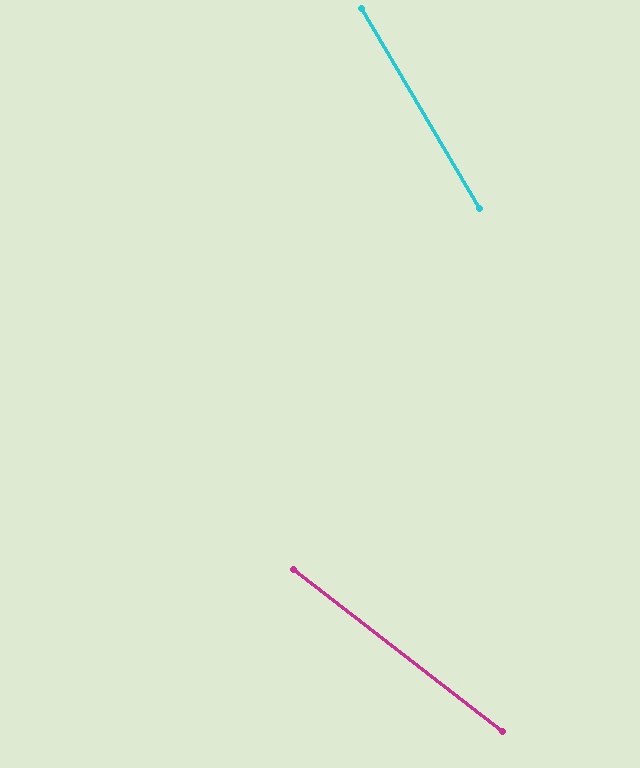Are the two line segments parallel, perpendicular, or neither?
Neither parallel nor perpendicular — they differ by about 22°.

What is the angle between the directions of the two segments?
Approximately 22 degrees.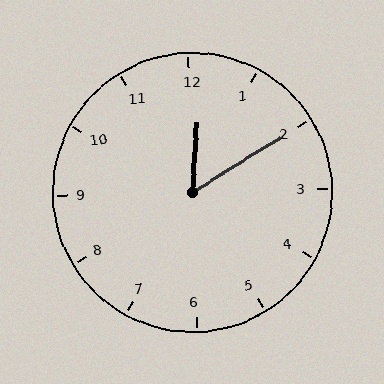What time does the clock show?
12:10.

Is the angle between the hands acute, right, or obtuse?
It is acute.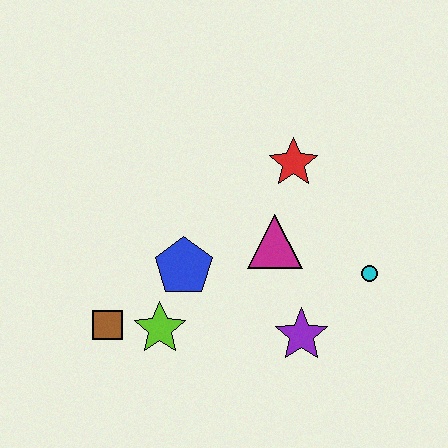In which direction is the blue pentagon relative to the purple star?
The blue pentagon is to the left of the purple star.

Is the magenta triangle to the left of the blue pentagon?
No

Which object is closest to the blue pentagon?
The lime star is closest to the blue pentagon.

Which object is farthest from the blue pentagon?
The cyan circle is farthest from the blue pentagon.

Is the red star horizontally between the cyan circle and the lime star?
Yes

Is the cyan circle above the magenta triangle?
No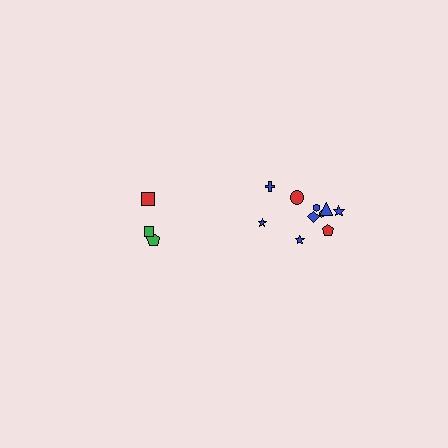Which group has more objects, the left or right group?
The right group.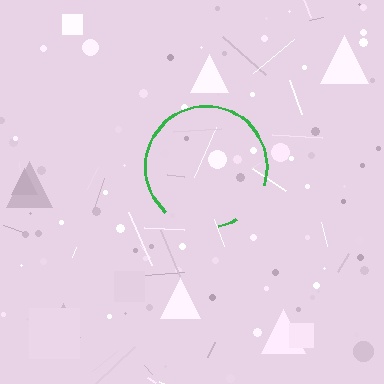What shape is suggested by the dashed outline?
The dashed outline suggests a circle.